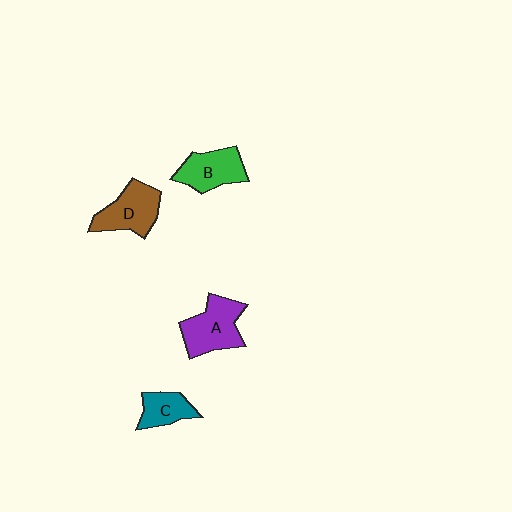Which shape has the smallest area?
Shape C (teal).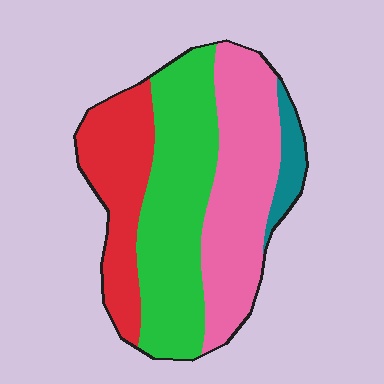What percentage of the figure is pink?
Pink takes up about one third (1/3) of the figure.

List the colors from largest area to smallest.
From largest to smallest: green, pink, red, teal.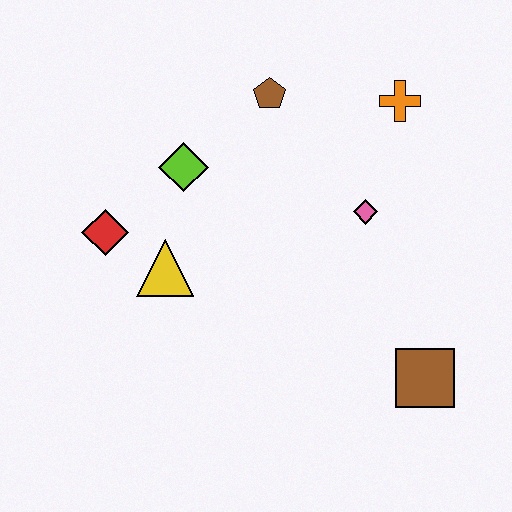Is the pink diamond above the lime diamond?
No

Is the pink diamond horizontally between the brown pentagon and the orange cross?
Yes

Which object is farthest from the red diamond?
The brown square is farthest from the red diamond.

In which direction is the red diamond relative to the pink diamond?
The red diamond is to the left of the pink diamond.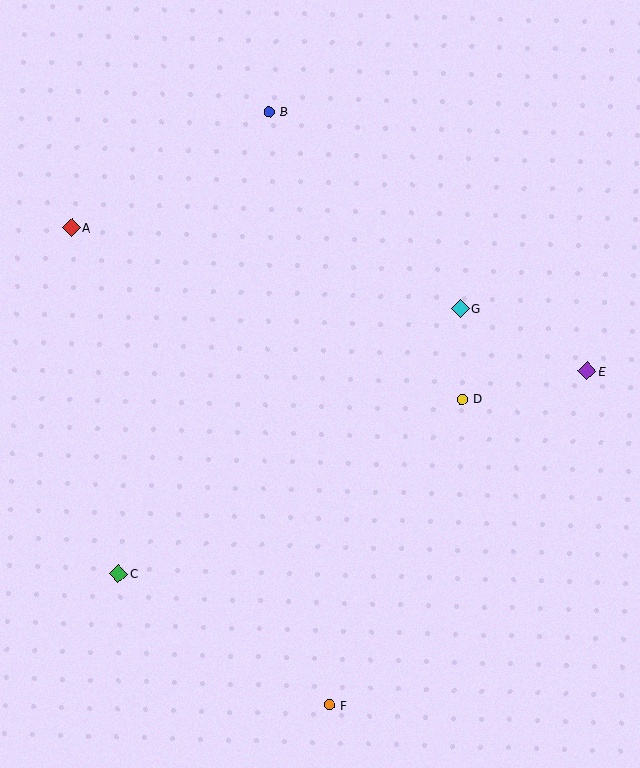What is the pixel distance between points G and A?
The distance between G and A is 397 pixels.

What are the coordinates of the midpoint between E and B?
The midpoint between E and B is at (428, 241).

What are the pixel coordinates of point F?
Point F is at (329, 705).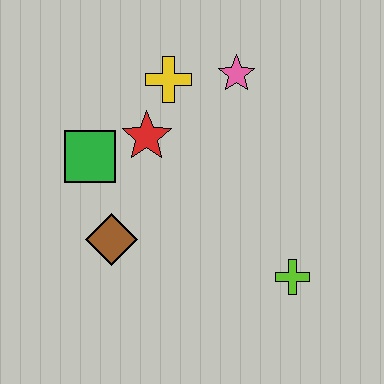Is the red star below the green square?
No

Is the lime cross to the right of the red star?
Yes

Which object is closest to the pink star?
The yellow cross is closest to the pink star.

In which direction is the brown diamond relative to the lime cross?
The brown diamond is to the left of the lime cross.